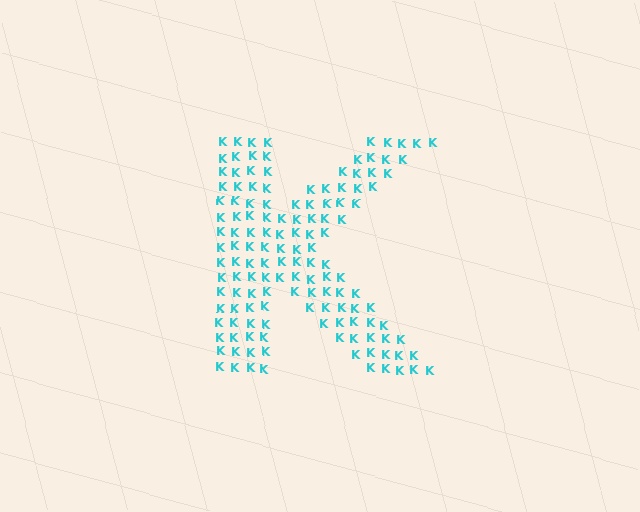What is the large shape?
The large shape is the letter K.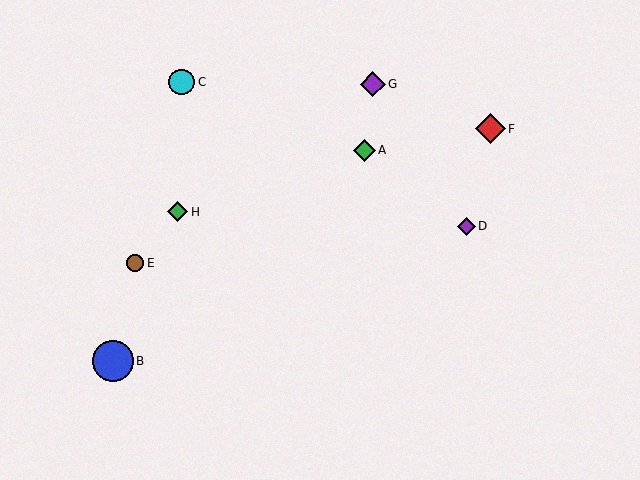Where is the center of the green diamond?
The center of the green diamond is at (364, 150).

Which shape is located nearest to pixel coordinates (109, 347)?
The blue circle (labeled B) at (113, 361) is nearest to that location.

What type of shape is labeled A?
Shape A is a green diamond.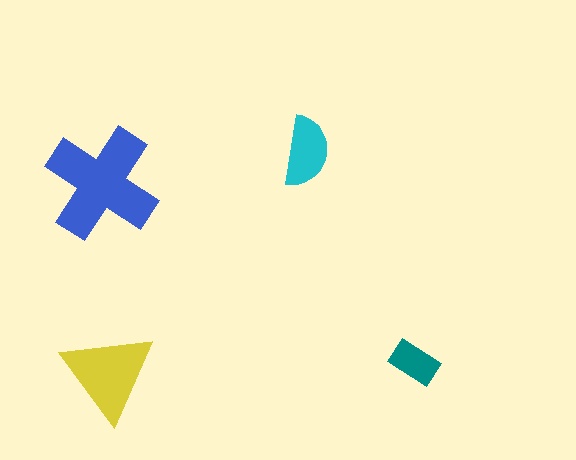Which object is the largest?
The blue cross.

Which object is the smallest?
The teal rectangle.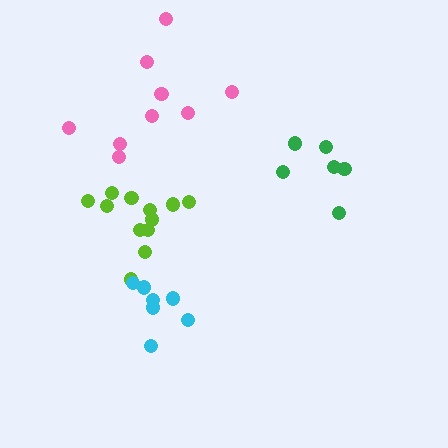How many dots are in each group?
Group 1: 9 dots, Group 2: 12 dots, Group 3: 6 dots, Group 4: 7 dots (34 total).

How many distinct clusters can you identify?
There are 4 distinct clusters.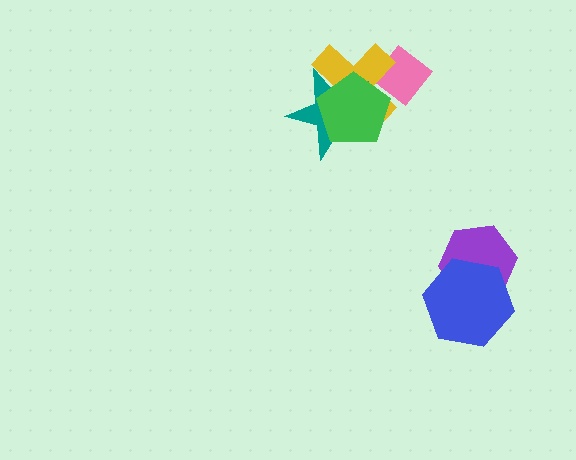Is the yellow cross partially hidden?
Yes, it is partially covered by another shape.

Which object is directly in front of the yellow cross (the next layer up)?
The teal star is directly in front of the yellow cross.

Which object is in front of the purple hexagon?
The blue hexagon is in front of the purple hexagon.